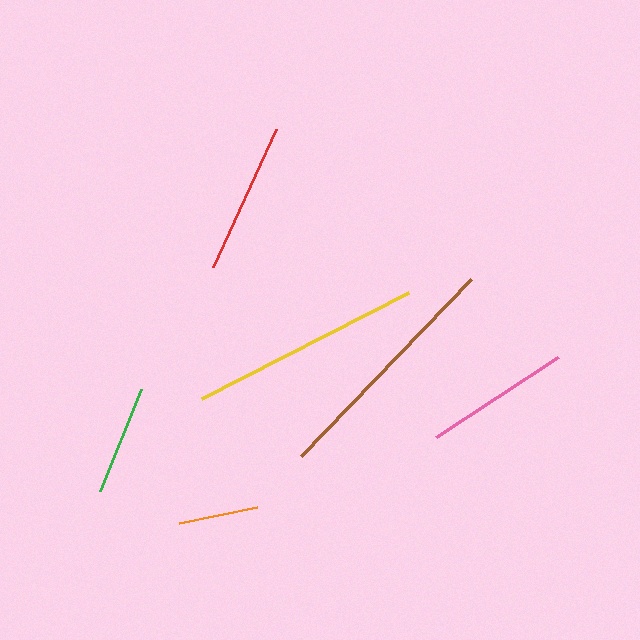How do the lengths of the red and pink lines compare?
The red and pink lines are approximately the same length.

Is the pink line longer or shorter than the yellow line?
The yellow line is longer than the pink line.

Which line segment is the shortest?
The orange line is the shortest at approximately 79 pixels.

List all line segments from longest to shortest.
From longest to shortest: brown, yellow, red, pink, green, orange.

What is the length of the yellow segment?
The yellow segment is approximately 233 pixels long.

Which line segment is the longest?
The brown line is the longest at approximately 246 pixels.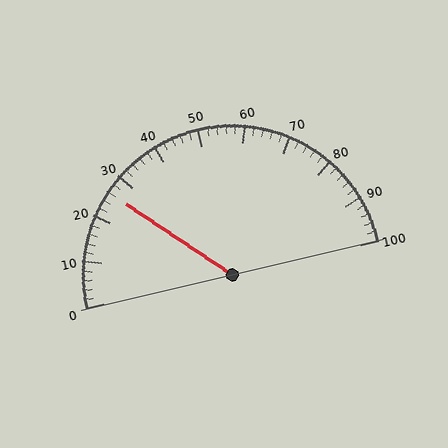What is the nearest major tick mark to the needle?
The nearest major tick mark is 30.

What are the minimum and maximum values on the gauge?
The gauge ranges from 0 to 100.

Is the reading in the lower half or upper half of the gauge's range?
The reading is in the lower half of the range (0 to 100).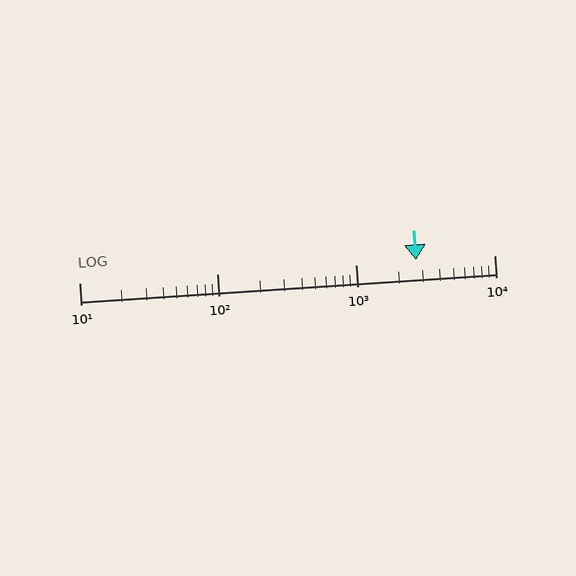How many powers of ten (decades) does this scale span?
The scale spans 3 decades, from 10 to 10000.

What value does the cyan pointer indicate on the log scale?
The pointer indicates approximately 2700.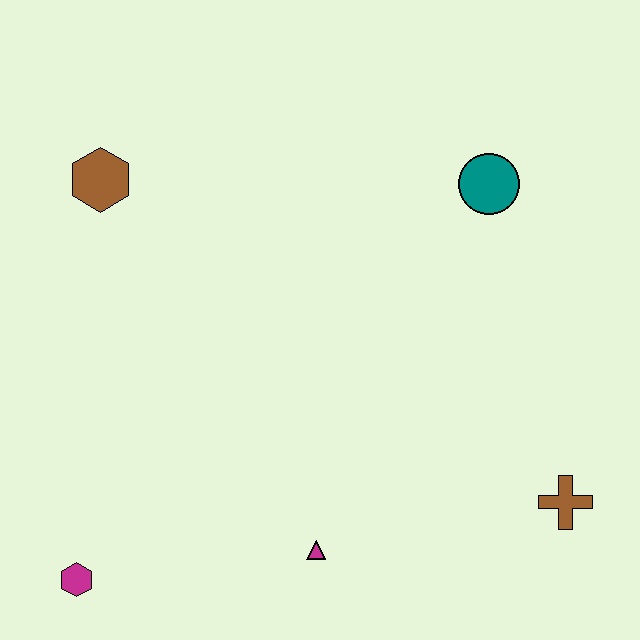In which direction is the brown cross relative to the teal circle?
The brown cross is below the teal circle.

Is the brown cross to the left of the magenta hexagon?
No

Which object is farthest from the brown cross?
The brown hexagon is farthest from the brown cross.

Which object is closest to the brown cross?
The magenta triangle is closest to the brown cross.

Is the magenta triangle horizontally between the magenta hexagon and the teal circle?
Yes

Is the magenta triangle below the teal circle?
Yes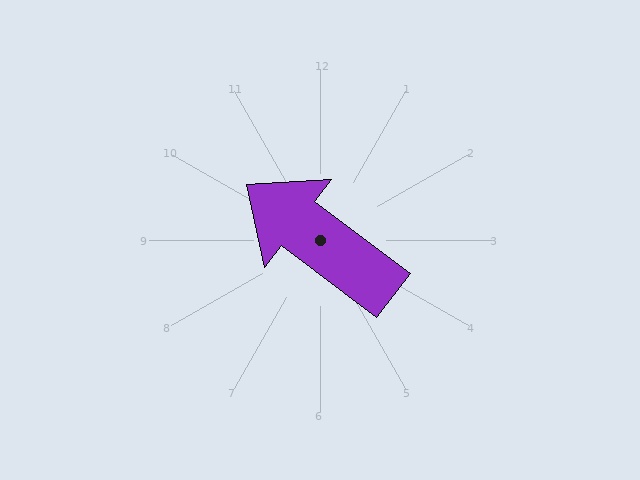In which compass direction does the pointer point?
Northwest.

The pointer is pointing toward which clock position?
Roughly 10 o'clock.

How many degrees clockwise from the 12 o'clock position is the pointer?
Approximately 307 degrees.